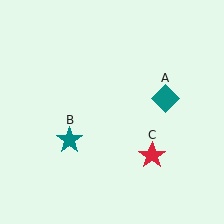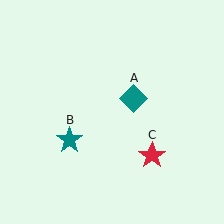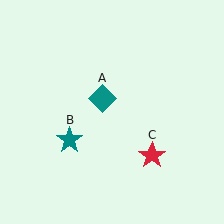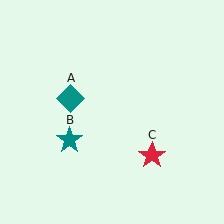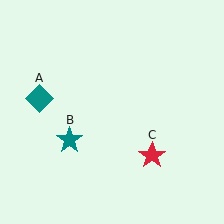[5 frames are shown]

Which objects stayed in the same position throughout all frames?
Teal star (object B) and red star (object C) remained stationary.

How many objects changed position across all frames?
1 object changed position: teal diamond (object A).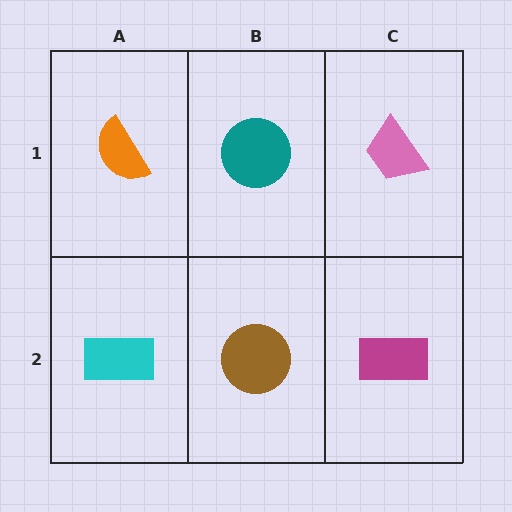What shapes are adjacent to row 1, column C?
A magenta rectangle (row 2, column C), a teal circle (row 1, column B).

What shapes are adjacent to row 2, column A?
An orange semicircle (row 1, column A), a brown circle (row 2, column B).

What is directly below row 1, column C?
A magenta rectangle.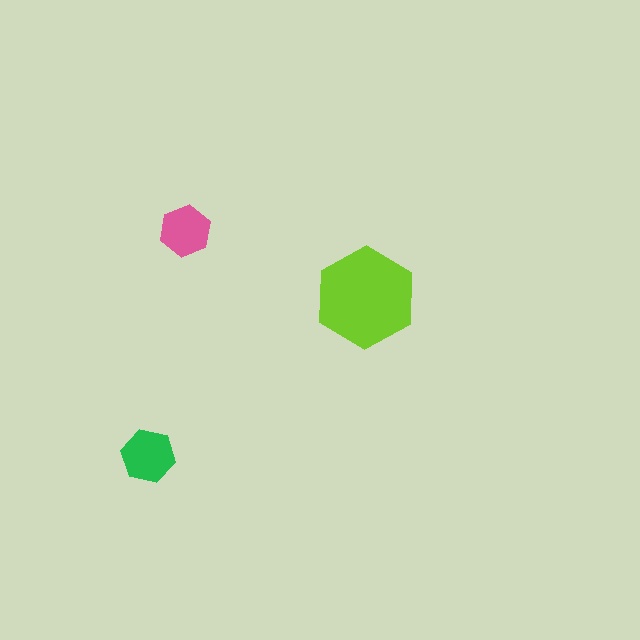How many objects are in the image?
There are 3 objects in the image.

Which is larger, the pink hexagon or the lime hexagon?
The lime one.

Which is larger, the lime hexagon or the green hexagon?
The lime one.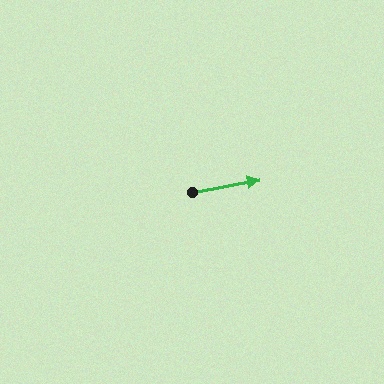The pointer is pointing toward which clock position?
Roughly 3 o'clock.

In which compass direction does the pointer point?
East.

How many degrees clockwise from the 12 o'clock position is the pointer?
Approximately 80 degrees.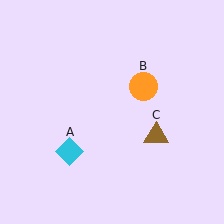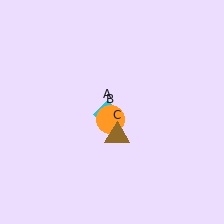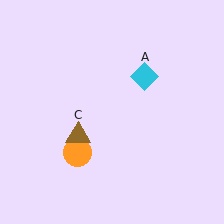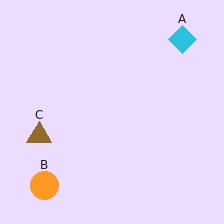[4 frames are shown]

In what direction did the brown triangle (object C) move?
The brown triangle (object C) moved left.